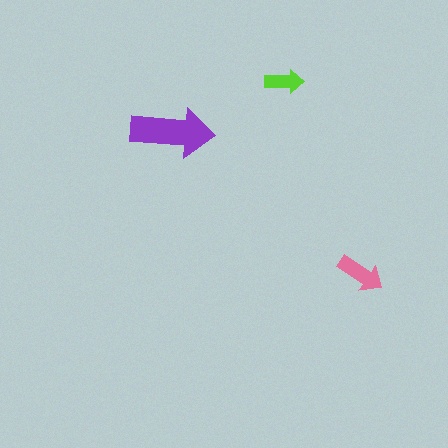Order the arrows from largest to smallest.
the purple one, the pink one, the lime one.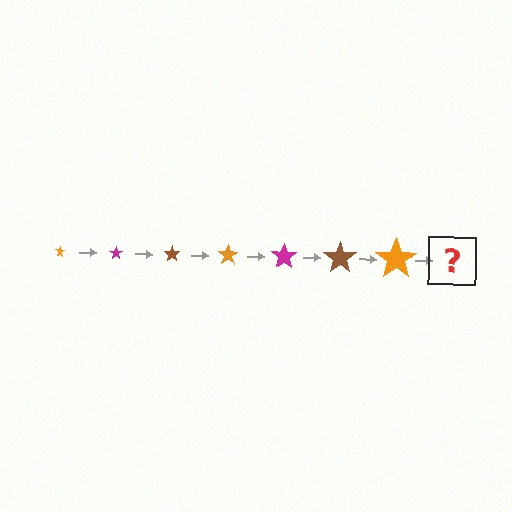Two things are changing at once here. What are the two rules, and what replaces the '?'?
The two rules are that the star grows larger each step and the color cycles through orange, magenta, and brown. The '?' should be a magenta star, larger than the previous one.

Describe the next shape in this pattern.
It should be a magenta star, larger than the previous one.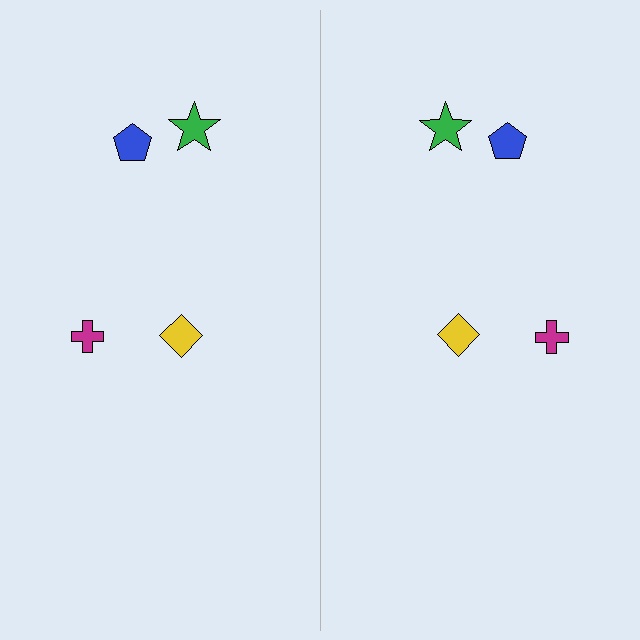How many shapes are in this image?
There are 8 shapes in this image.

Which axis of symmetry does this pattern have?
The pattern has a vertical axis of symmetry running through the center of the image.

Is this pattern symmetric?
Yes, this pattern has bilateral (reflection) symmetry.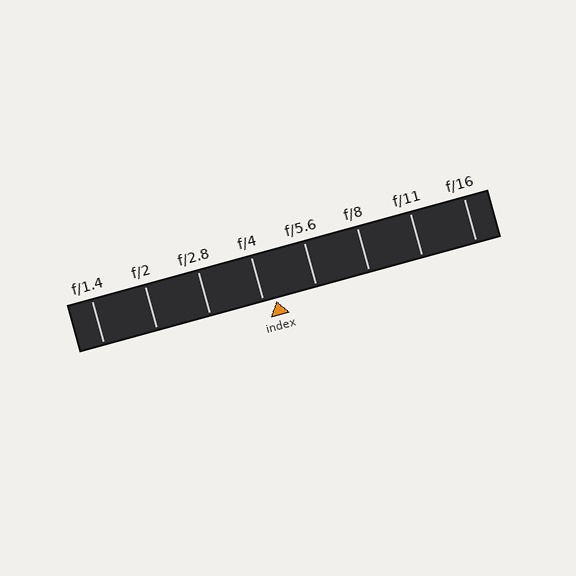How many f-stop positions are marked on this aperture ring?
There are 8 f-stop positions marked.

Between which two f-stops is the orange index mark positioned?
The index mark is between f/4 and f/5.6.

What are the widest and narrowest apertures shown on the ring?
The widest aperture shown is f/1.4 and the narrowest is f/16.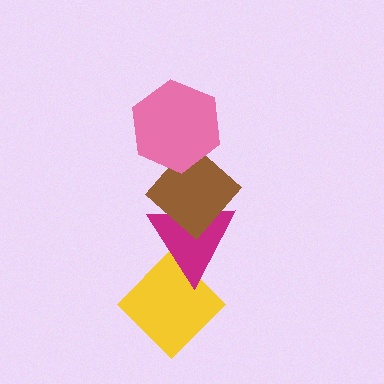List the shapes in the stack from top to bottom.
From top to bottom: the pink hexagon, the brown diamond, the magenta triangle, the yellow diamond.